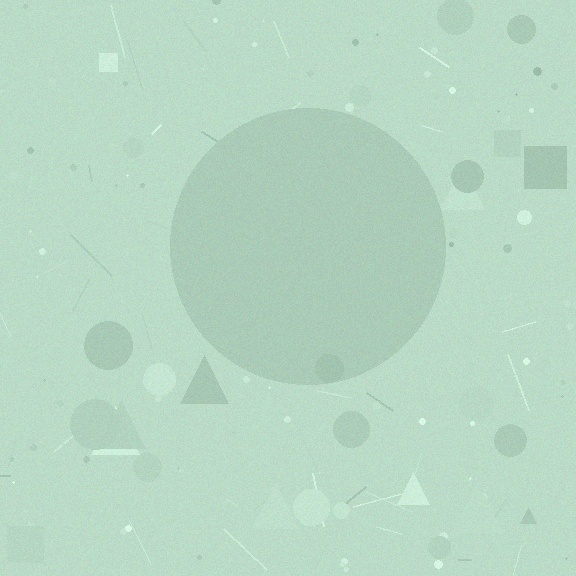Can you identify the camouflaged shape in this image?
The camouflaged shape is a circle.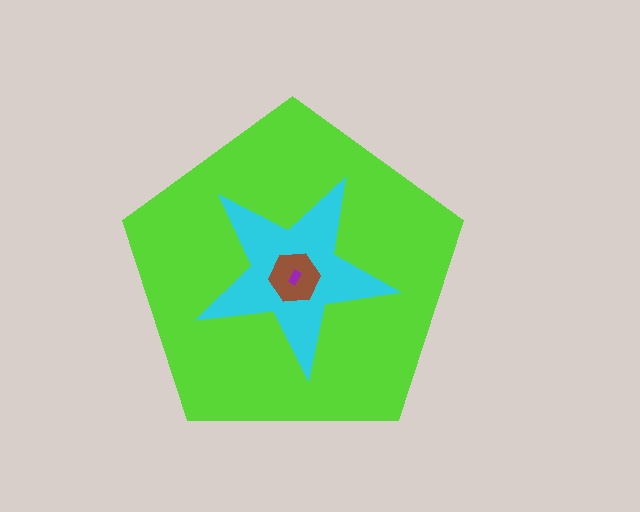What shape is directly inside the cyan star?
The brown hexagon.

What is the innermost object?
The purple rectangle.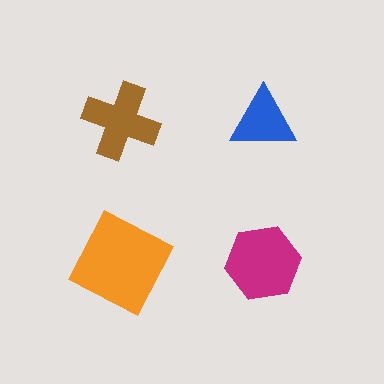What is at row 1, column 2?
A blue triangle.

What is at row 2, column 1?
An orange square.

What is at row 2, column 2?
A magenta hexagon.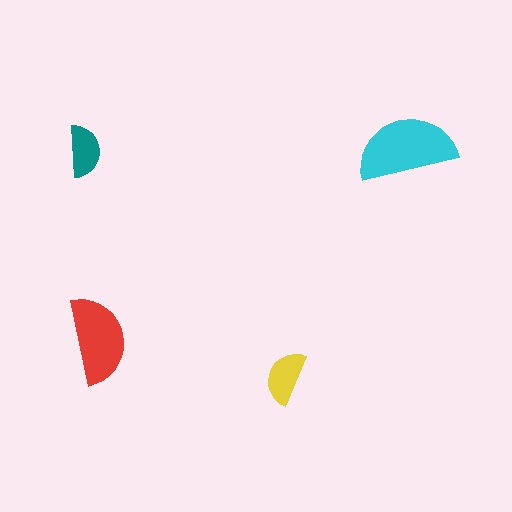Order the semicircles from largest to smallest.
the cyan one, the red one, the yellow one, the teal one.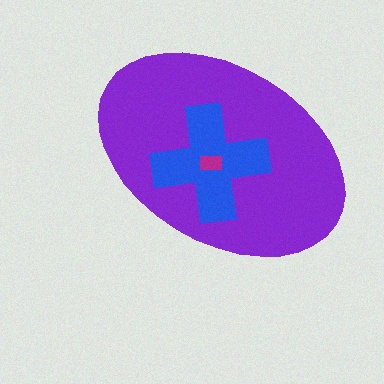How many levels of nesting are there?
3.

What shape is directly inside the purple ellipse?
The blue cross.